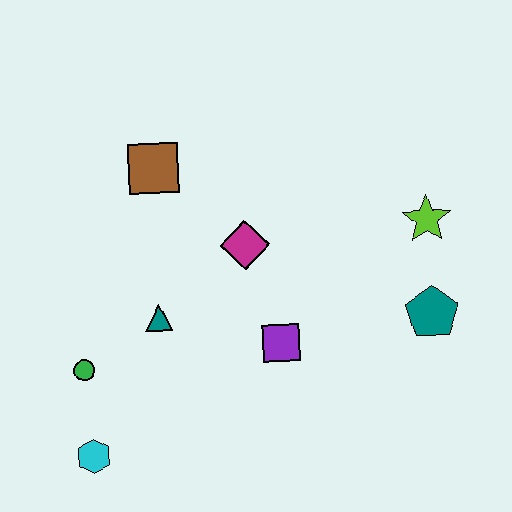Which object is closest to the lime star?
The teal pentagon is closest to the lime star.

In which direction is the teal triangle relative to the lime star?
The teal triangle is to the left of the lime star.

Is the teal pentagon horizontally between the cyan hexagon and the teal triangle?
No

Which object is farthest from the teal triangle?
The lime star is farthest from the teal triangle.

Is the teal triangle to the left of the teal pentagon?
Yes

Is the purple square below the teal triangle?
Yes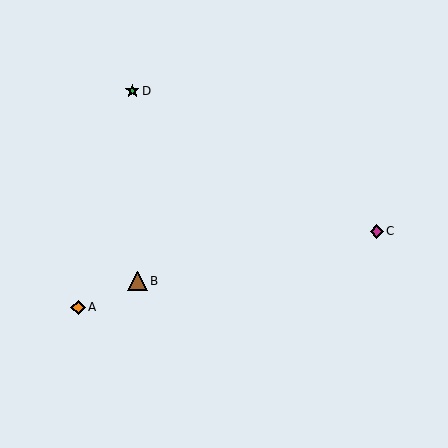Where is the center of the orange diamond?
The center of the orange diamond is at (78, 307).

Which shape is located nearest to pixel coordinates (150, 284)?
The brown triangle (labeled B) at (137, 281) is nearest to that location.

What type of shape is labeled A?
Shape A is an orange diamond.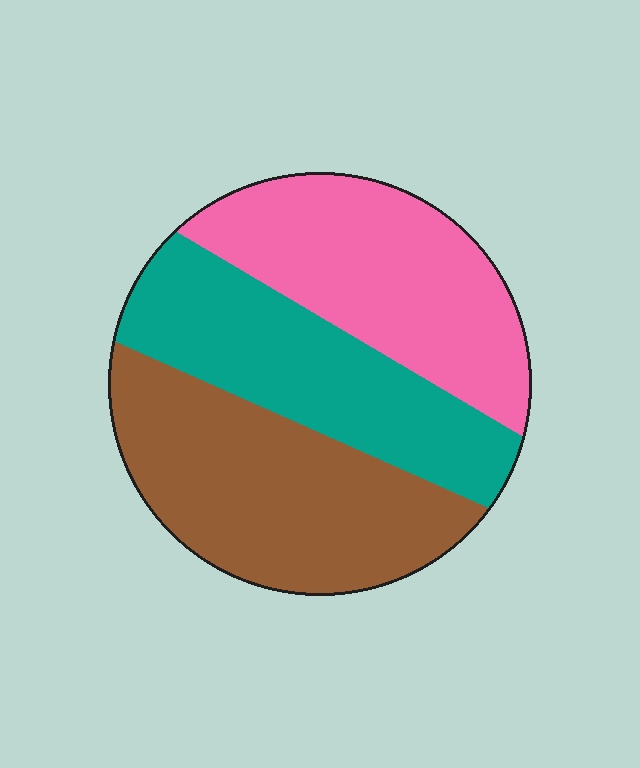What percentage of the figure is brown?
Brown covers about 35% of the figure.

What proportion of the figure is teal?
Teal covers roughly 30% of the figure.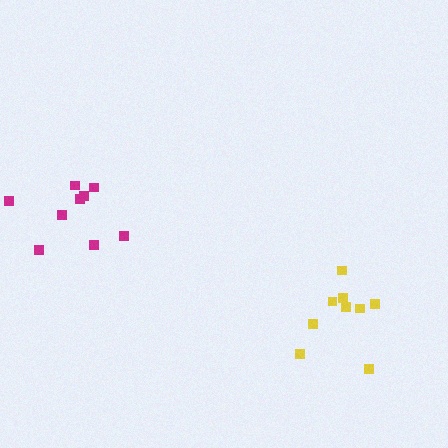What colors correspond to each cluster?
The clusters are colored: yellow, magenta.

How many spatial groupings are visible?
There are 2 spatial groupings.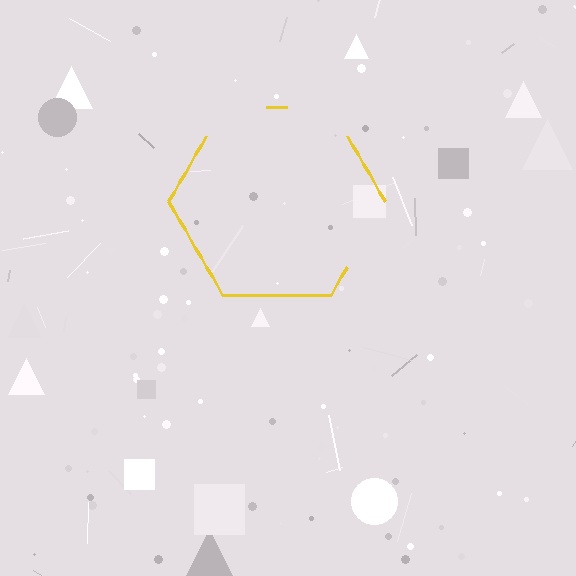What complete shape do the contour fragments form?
The contour fragments form a hexagon.